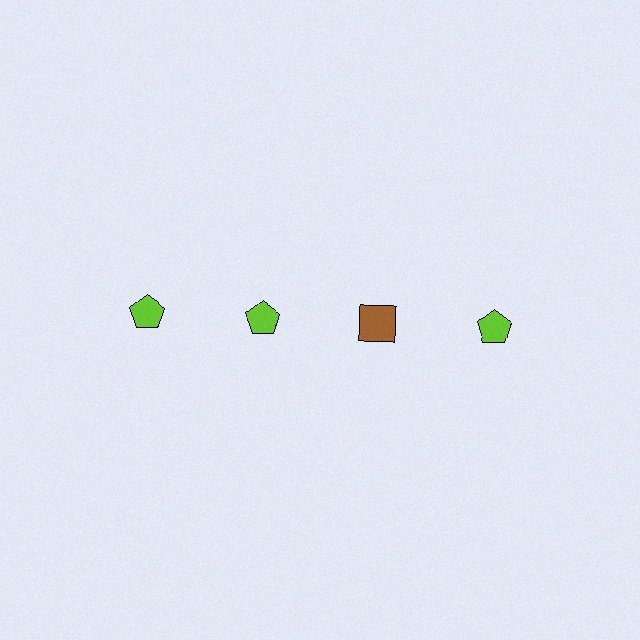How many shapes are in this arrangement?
There are 4 shapes arranged in a grid pattern.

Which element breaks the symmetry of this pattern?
The brown square in the top row, center column breaks the symmetry. All other shapes are lime pentagons.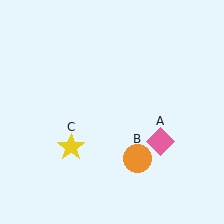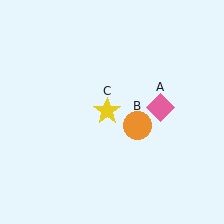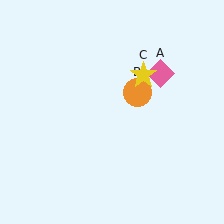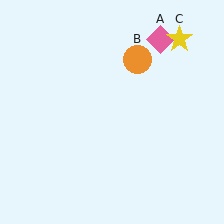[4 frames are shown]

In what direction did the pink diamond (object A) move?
The pink diamond (object A) moved up.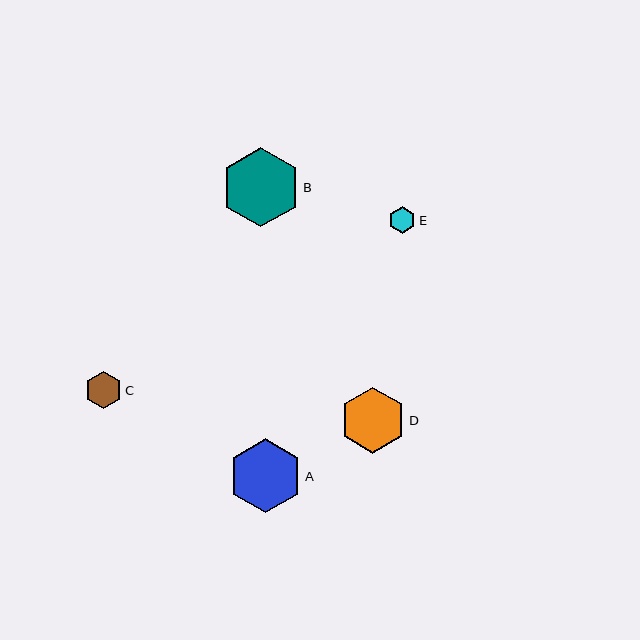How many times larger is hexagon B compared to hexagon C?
Hexagon B is approximately 2.1 times the size of hexagon C.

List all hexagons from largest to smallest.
From largest to smallest: B, A, D, C, E.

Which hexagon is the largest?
Hexagon B is the largest with a size of approximately 79 pixels.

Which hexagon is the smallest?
Hexagon E is the smallest with a size of approximately 27 pixels.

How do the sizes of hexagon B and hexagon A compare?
Hexagon B and hexagon A are approximately the same size.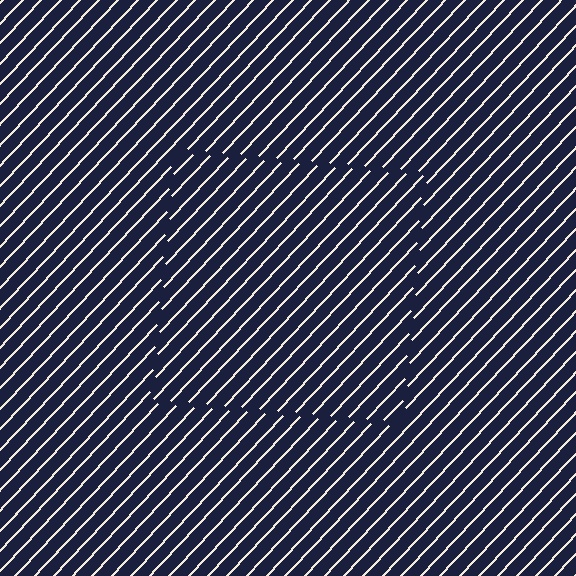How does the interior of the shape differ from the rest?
The interior of the shape contains the same grating, shifted by half a period — the contour is defined by the phase discontinuity where line-ends from the inner and outer gratings abut.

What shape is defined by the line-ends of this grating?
An illusory square. The interior of the shape contains the same grating, shifted by half a period — the contour is defined by the phase discontinuity where line-ends from the inner and outer gratings abut.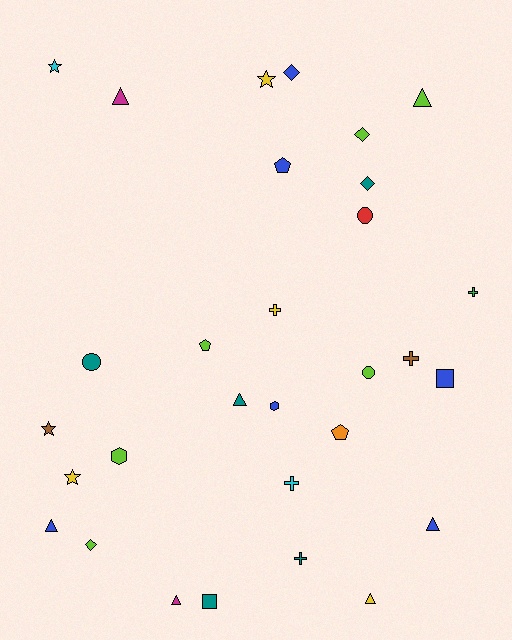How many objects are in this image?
There are 30 objects.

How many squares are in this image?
There are 2 squares.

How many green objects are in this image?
There is 1 green object.